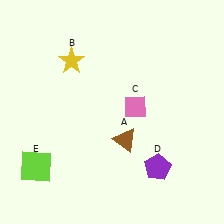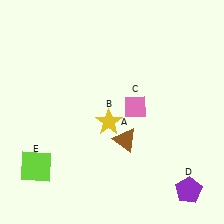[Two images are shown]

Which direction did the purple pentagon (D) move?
The purple pentagon (D) moved right.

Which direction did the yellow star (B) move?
The yellow star (B) moved down.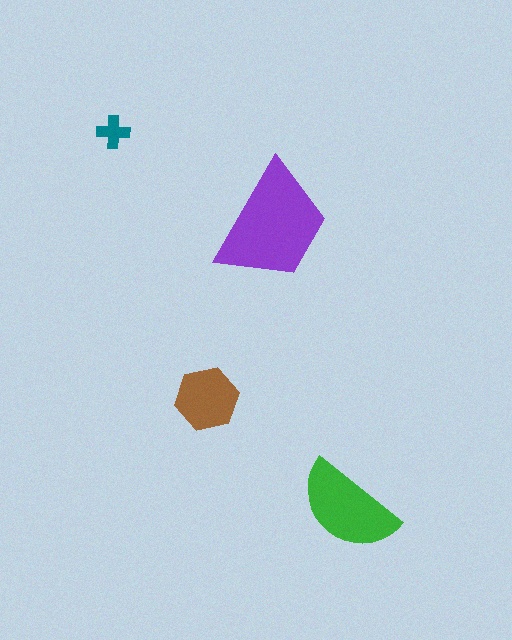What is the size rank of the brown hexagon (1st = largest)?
3rd.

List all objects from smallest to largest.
The teal cross, the brown hexagon, the green semicircle, the purple trapezoid.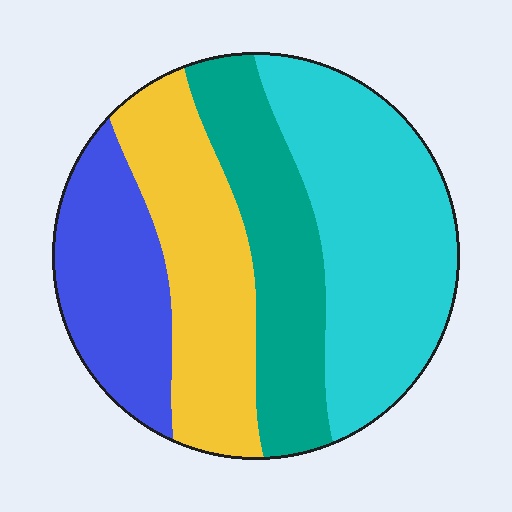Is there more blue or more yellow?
Yellow.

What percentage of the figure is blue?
Blue covers roughly 20% of the figure.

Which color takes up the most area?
Cyan, at roughly 35%.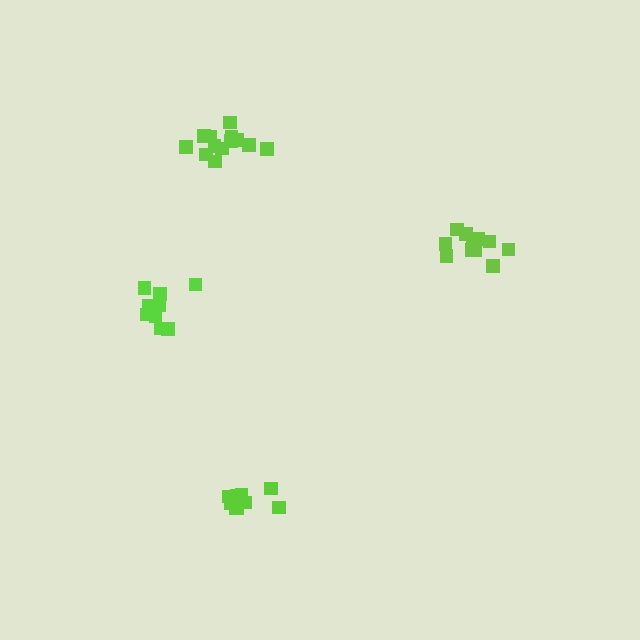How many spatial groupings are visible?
There are 4 spatial groupings.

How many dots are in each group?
Group 1: 9 dots, Group 2: 13 dots, Group 3: 11 dots, Group 4: 9 dots (42 total).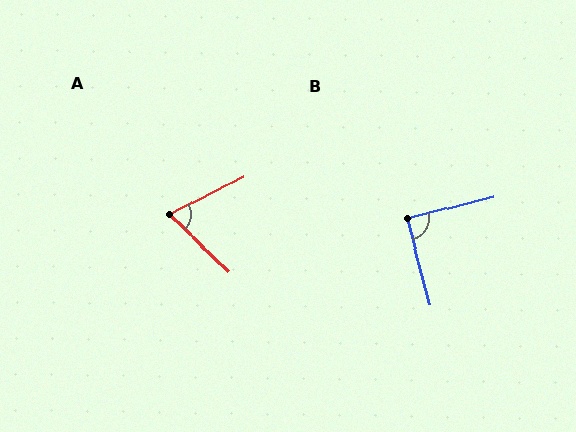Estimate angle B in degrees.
Approximately 89 degrees.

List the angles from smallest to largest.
A (71°), B (89°).